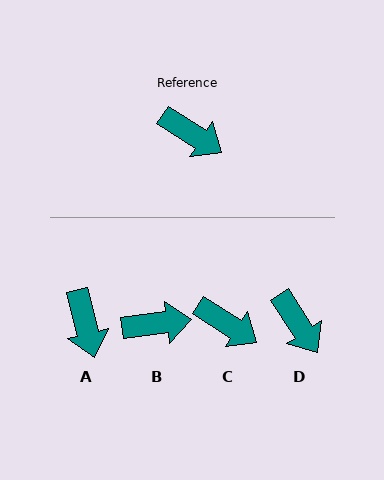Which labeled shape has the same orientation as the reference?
C.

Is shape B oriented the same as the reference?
No, it is off by about 39 degrees.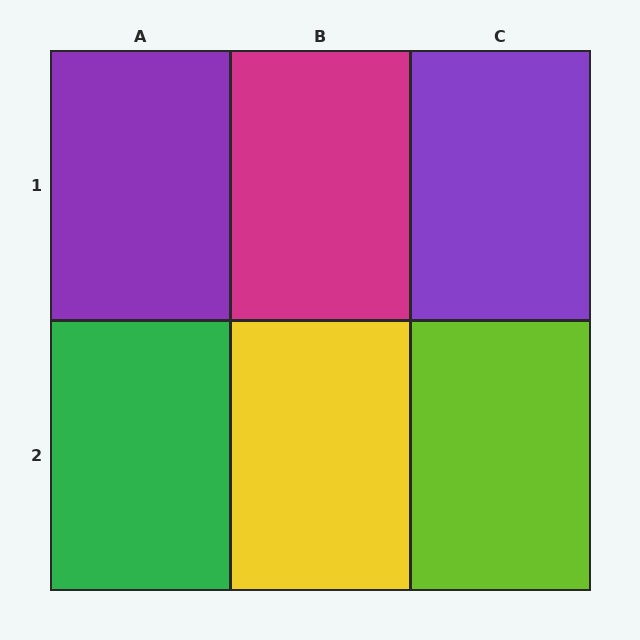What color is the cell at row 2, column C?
Lime.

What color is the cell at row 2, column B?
Yellow.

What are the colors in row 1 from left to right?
Purple, magenta, purple.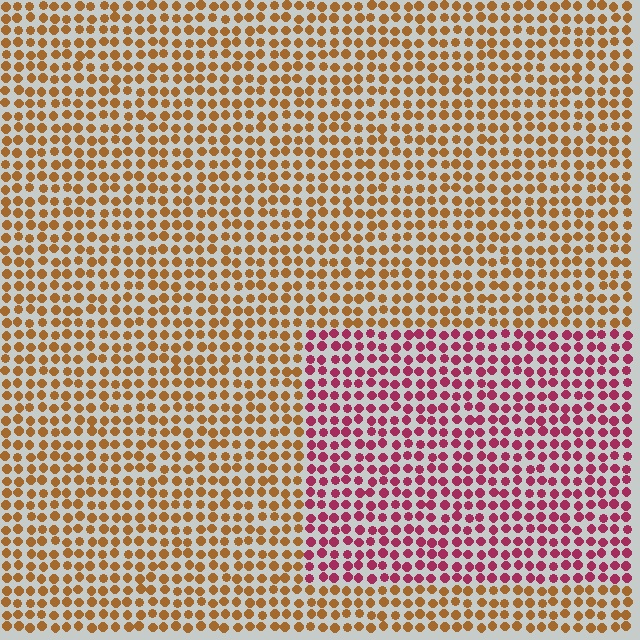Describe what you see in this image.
The image is filled with small brown elements in a uniform arrangement. A rectangle-shaped region is visible where the elements are tinted to a slightly different hue, forming a subtle color boundary.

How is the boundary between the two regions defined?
The boundary is defined purely by a slight shift in hue (about 55 degrees). Spacing, size, and orientation are identical on both sides.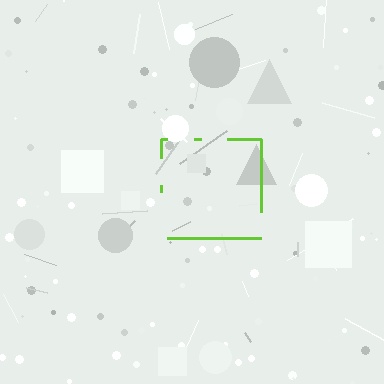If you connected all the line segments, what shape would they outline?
They would outline a square.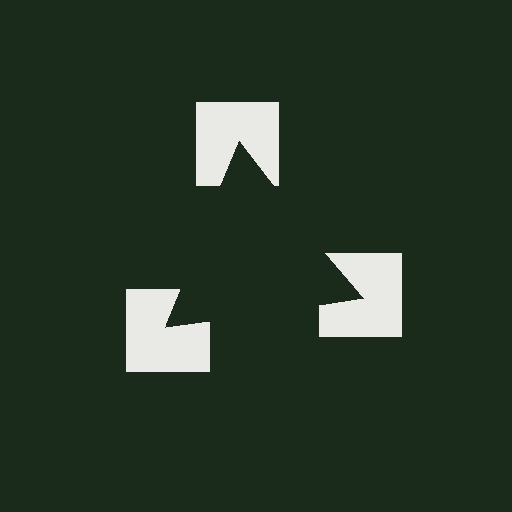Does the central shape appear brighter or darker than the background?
It typically appears slightly darker than the background, even though no actual brightness change is drawn.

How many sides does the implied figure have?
3 sides.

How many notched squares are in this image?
There are 3 — one at each vertex of the illusory triangle.